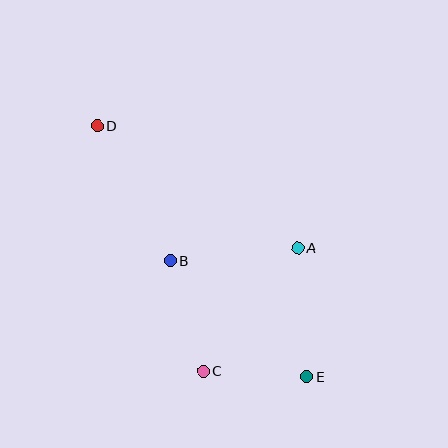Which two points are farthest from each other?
Points D and E are farthest from each other.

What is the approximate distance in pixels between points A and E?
The distance between A and E is approximately 129 pixels.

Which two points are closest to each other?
Points C and E are closest to each other.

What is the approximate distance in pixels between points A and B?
The distance between A and B is approximately 128 pixels.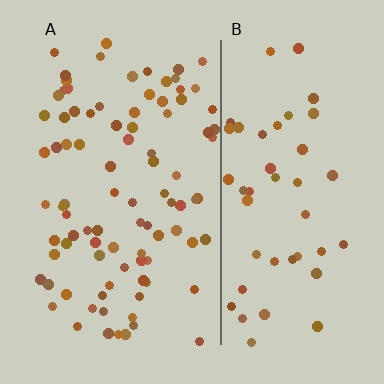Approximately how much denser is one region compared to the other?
Approximately 1.9× — region A over region B.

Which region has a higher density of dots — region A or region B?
A (the left).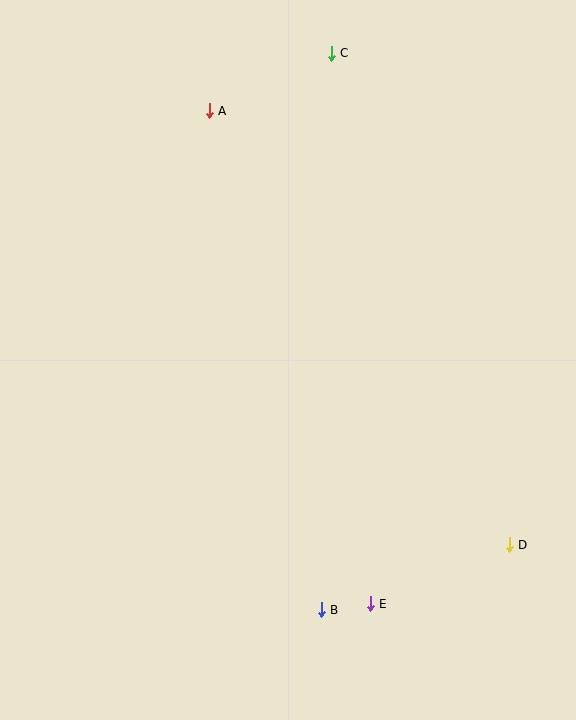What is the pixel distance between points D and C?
The distance between D and C is 522 pixels.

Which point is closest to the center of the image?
Point B at (321, 610) is closest to the center.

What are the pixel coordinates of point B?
Point B is at (321, 610).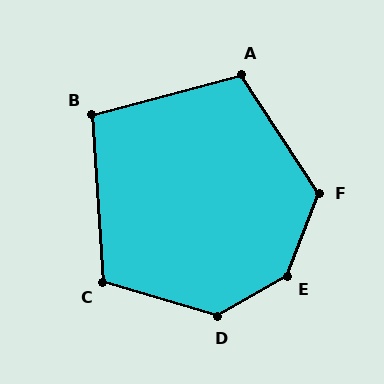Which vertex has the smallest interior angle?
B, at approximately 101 degrees.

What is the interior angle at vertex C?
Approximately 111 degrees (obtuse).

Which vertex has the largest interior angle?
E, at approximately 141 degrees.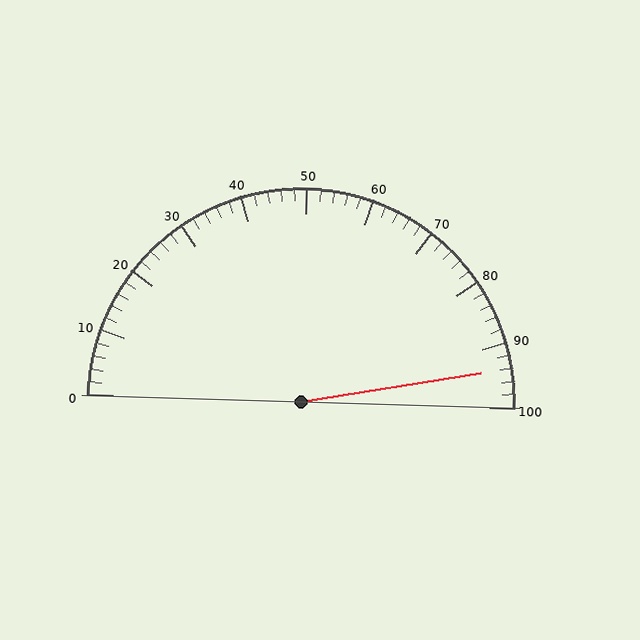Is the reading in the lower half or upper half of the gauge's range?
The reading is in the upper half of the range (0 to 100).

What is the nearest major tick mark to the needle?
The nearest major tick mark is 90.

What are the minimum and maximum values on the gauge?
The gauge ranges from 0 to 100.